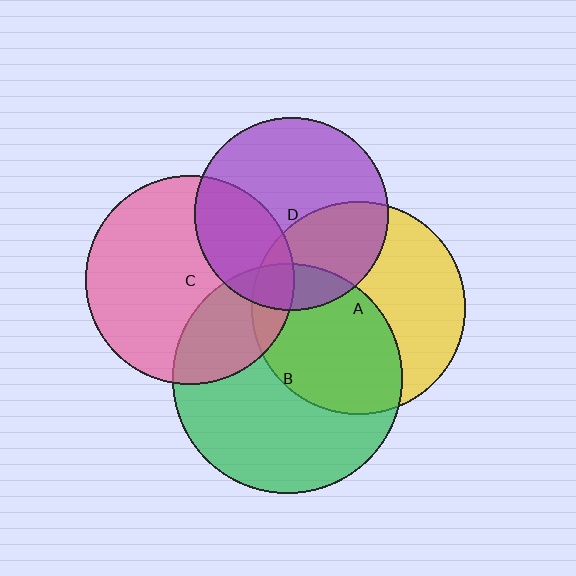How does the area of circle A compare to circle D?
Approximately 1.2 times.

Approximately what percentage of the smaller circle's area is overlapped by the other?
Approximately 35%.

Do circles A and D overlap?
Yes.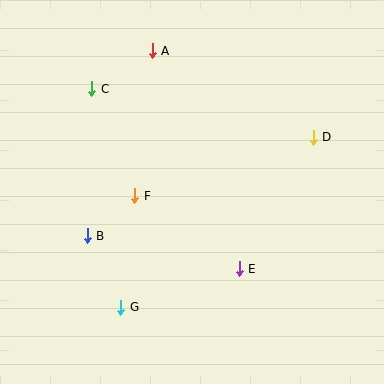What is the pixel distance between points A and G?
The distance between A and G is 258 pixels.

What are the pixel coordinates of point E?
Point E is at (239, 269).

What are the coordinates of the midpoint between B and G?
The midpoint between B and G is at (104, 272).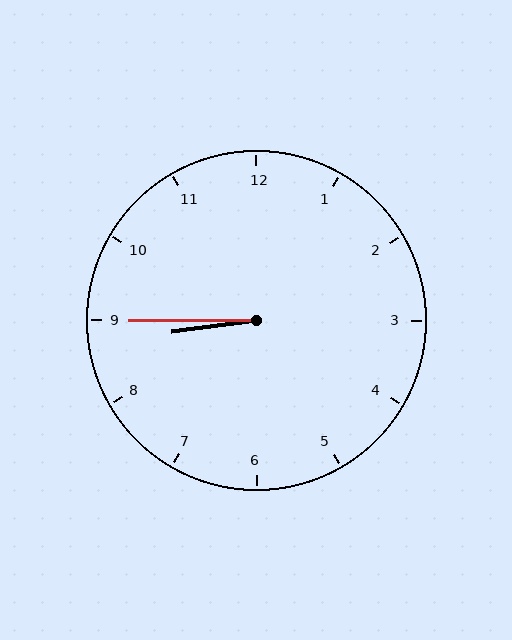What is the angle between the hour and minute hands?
Approximately 8 degrees.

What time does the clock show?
8:45.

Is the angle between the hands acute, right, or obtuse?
It is acute.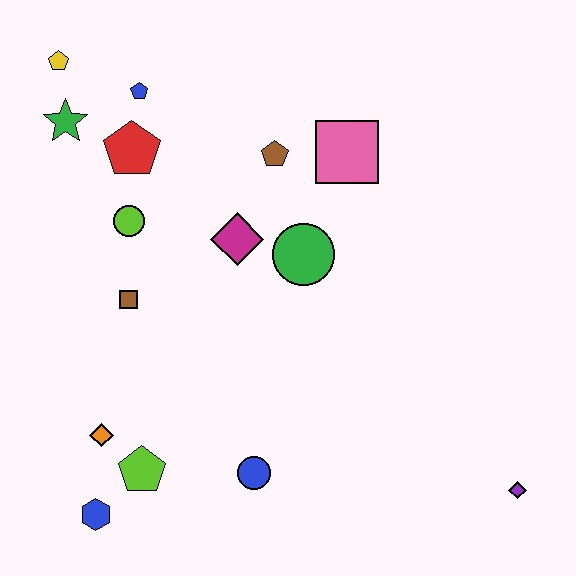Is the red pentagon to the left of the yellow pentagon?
No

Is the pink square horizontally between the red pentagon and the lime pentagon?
No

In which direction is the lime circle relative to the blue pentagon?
The lime circle is below the blue pentagon.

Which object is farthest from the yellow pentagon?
The purple diamond is farthest from the yellow pentagon.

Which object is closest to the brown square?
The lime circle is closest to the brown square.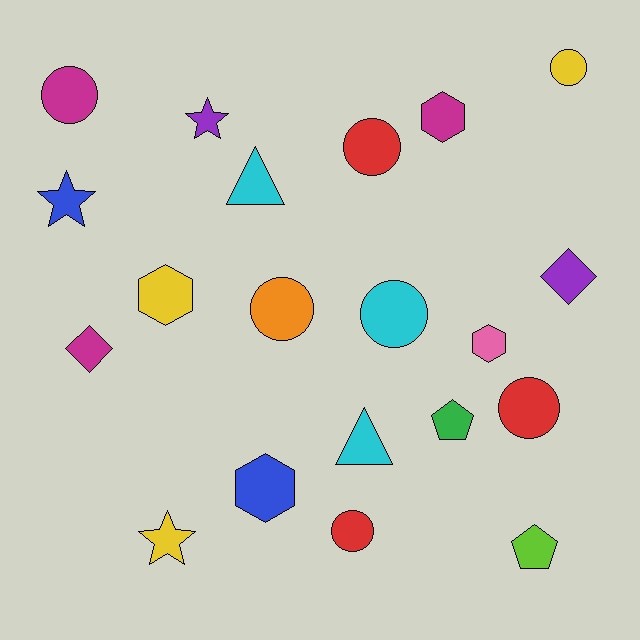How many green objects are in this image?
There is 1 green object.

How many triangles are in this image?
There are 2 triangles.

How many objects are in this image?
There are 20 objects.